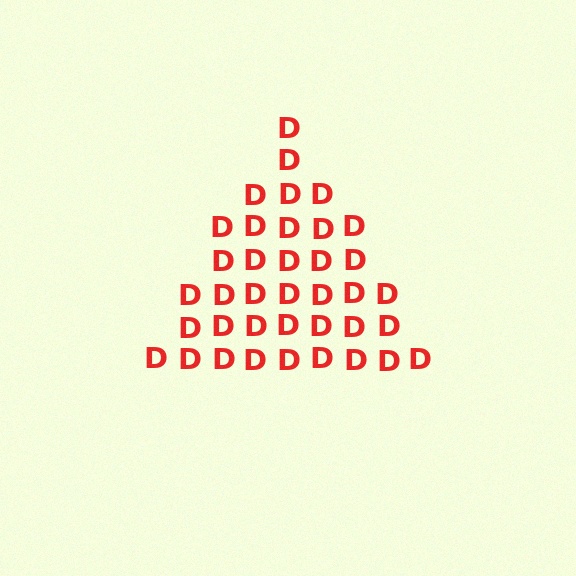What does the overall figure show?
The overall figure shows a triangle.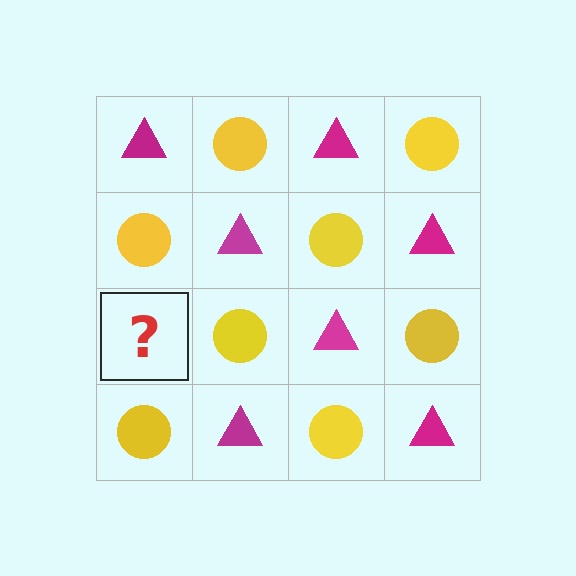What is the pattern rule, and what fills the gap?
The rule is that it alternates magenta triangle and yellow circle in a checkerboard pattern. The gap should be filled with a magenta triangle.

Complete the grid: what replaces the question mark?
The question mark should be replaced with a magenta triangle.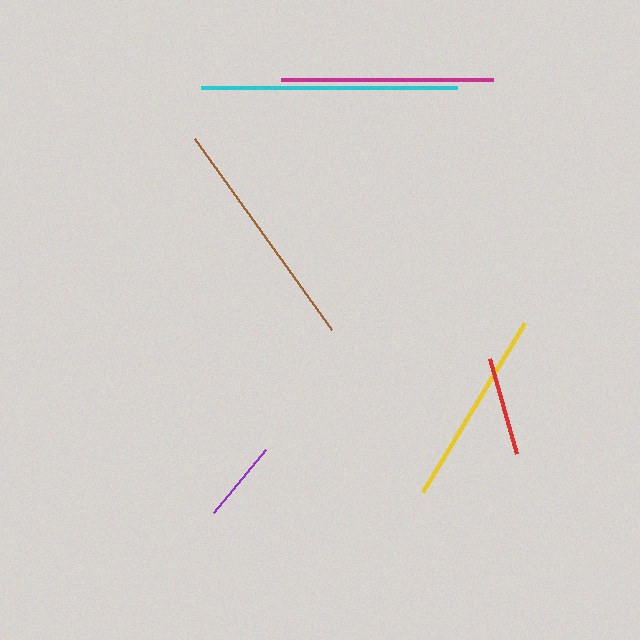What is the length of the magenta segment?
The magenta segment is approximately 212 pixels long.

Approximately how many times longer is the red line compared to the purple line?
The red line is approximately 1.2 times the length of the purple line.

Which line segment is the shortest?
The purple line is the shortest at approximately 82 pixels.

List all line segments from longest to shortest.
From longest to shortest: cyan, brown, magenta, yellow, red, purple.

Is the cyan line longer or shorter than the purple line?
The cyan line is longer than the purple line.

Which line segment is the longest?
The cyan line is the longest at approximately 256 pixels.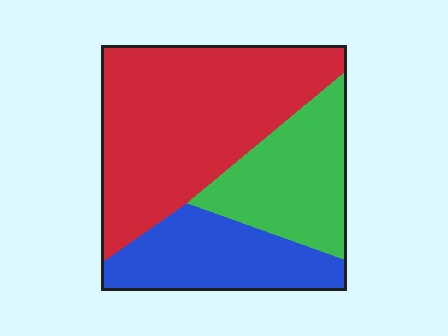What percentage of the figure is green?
Green takes up about one quarter (1/4) of the figure.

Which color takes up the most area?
Red, at roughly 50%.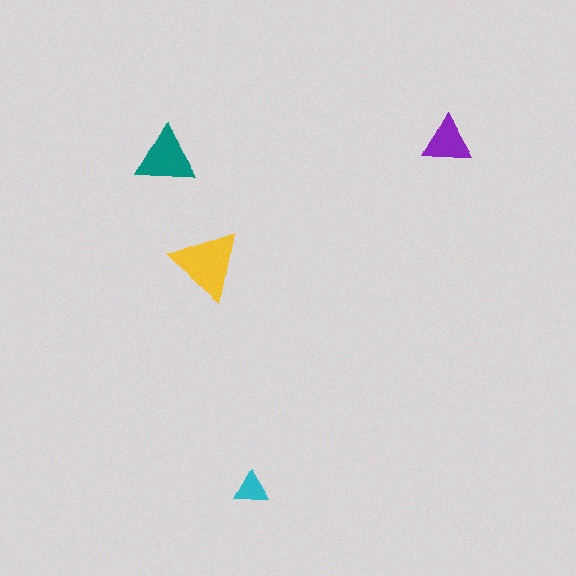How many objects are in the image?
There are 4 objects in the image.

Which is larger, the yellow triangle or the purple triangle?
The yellow one.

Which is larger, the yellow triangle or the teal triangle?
The yellow one.